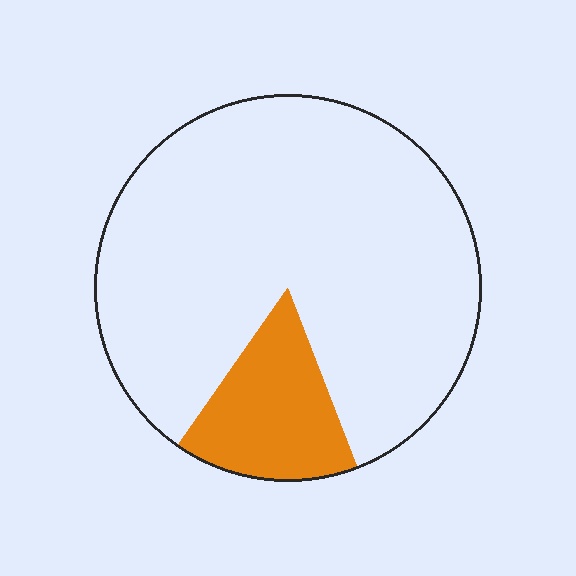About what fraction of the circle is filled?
About one sixth (1/6).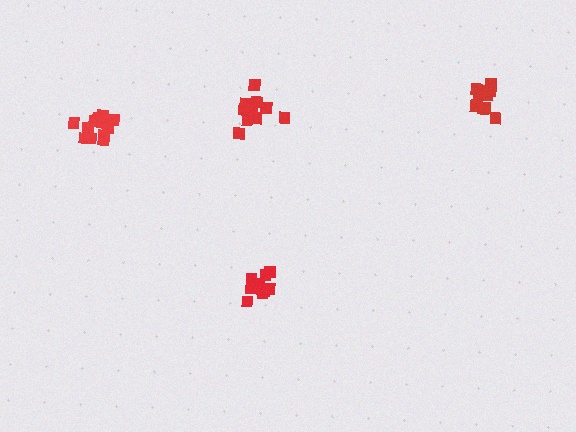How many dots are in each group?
Group 1: 12 dots, Group 2: 11 dots, Group 3: 14 dots, Group 4: 10 dots (47 total).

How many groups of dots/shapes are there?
There are 4 groups.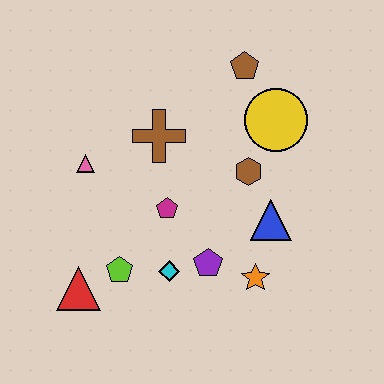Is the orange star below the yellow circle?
Yes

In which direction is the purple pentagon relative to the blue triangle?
The purple pentagon is to the left of the blue triangle.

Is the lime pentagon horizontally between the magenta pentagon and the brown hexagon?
No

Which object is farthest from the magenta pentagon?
The brown pentagon is farthest from the magenta pentagon.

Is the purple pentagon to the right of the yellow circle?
No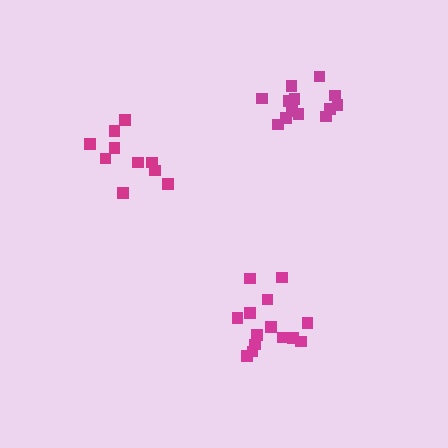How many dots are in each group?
Group 1: 10 dots, Group 2: 14 dots, Group 3: 13 dots (37 total).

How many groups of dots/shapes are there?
There are 3 groups.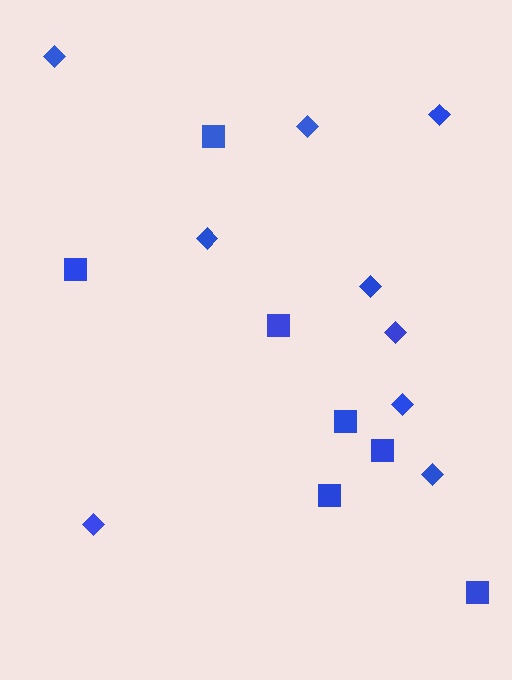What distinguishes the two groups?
There are 2 groups: one group of squares (7) and one group of diamonds (9).